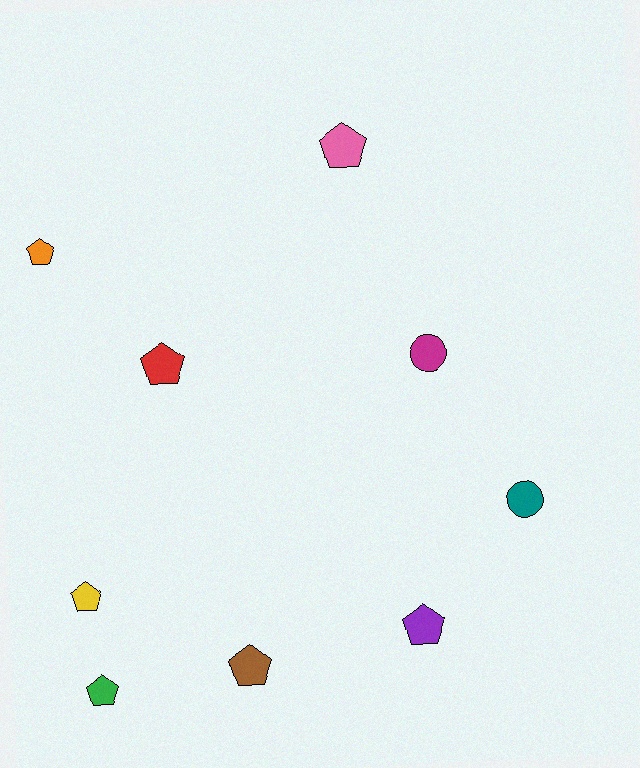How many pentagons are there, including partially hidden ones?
There are 7 pentagons.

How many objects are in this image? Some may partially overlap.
There are 9 objects.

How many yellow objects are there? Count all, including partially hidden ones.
There is 1 yellow object.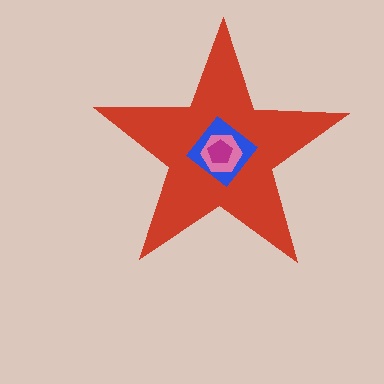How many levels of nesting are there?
4.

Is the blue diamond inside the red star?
Yes.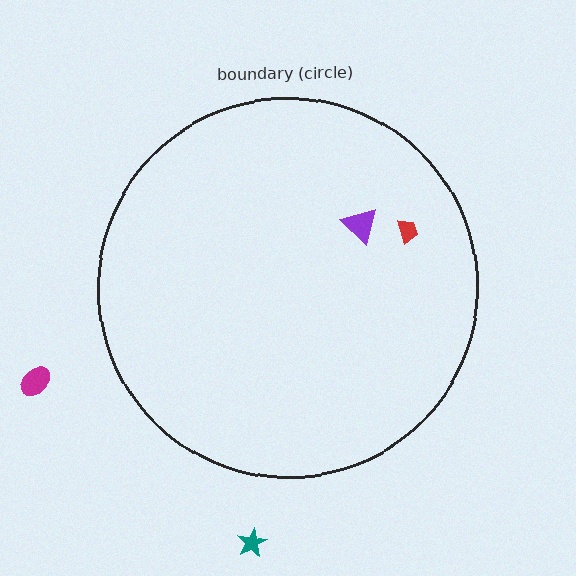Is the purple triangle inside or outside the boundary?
Inside.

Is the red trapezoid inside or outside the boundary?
Inside.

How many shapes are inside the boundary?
2 inside, 2 outside.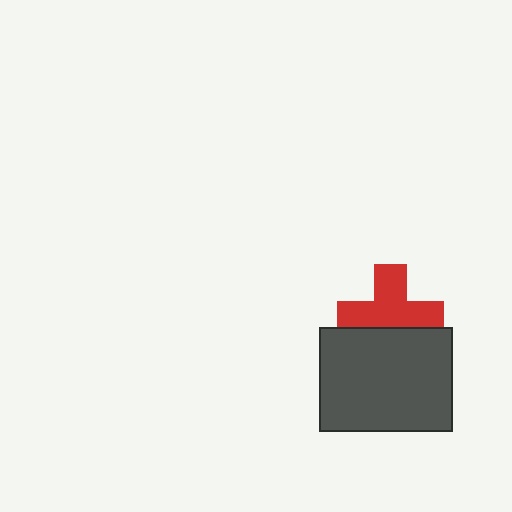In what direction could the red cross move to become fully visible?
The red cross could move up. That would shift it out from behind the dark gray rectangle entirely.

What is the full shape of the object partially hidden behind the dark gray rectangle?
The partially hidden object is a red cross.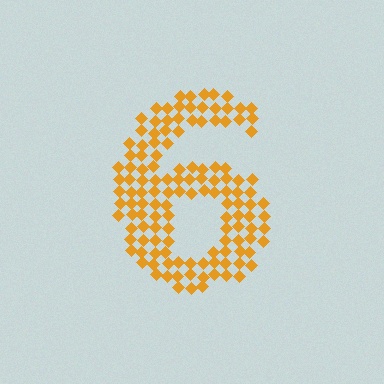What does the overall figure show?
The overall figure shows the digit 6.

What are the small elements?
The small elements are diamonds.